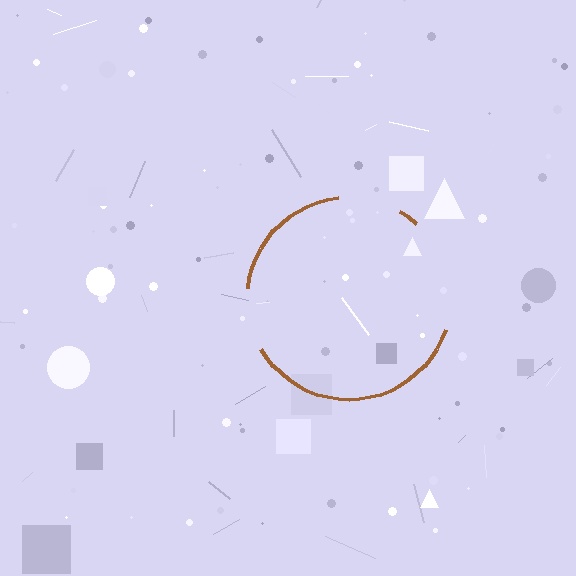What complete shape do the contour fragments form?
The contour fragments form a circle.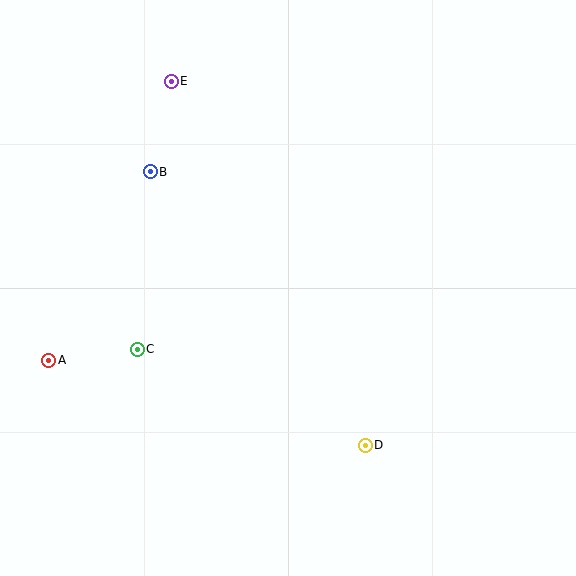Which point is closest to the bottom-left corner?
Point A is closest to the bottom-left corner.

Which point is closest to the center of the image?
Point C at (137, 349) is closest to the center.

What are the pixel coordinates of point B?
Point B is at (150, 172).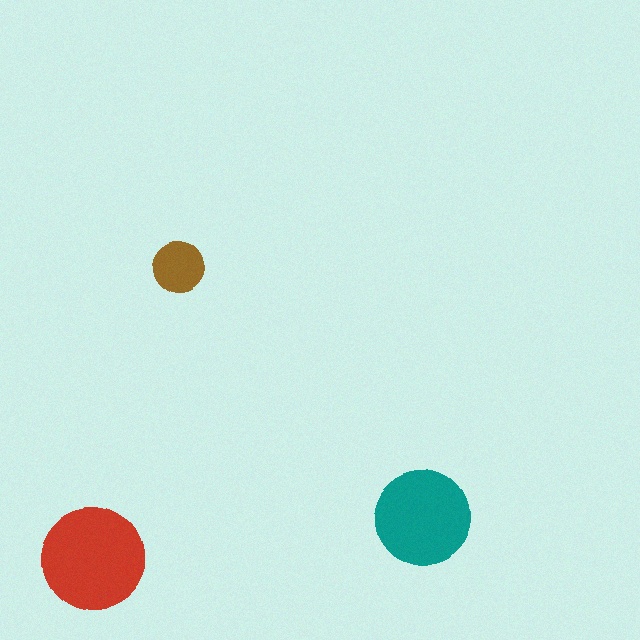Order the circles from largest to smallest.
the red one, the teal one, the brown one.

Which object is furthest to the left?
The red circle is leftmost.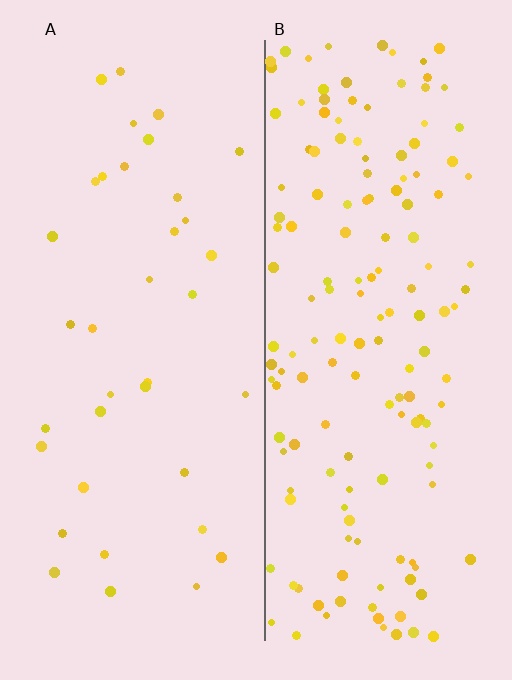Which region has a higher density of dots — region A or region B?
B (the right).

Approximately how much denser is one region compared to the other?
Approximately 4.2× — region B over region A.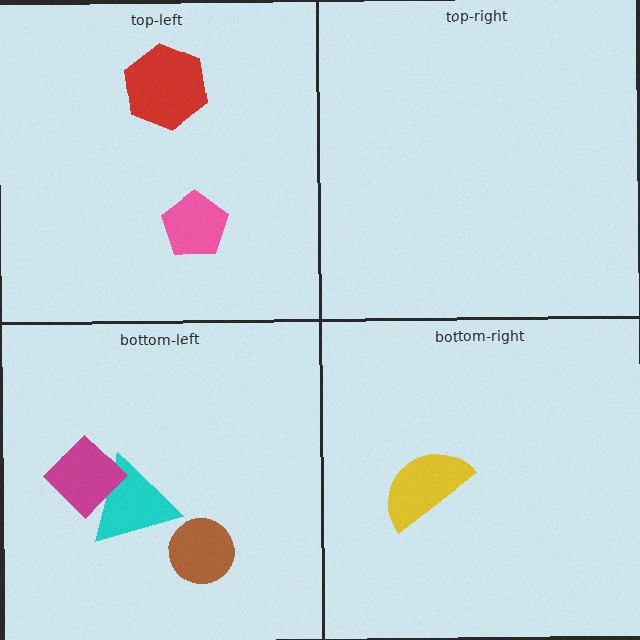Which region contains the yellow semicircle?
The bottom-right region.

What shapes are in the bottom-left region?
The cyan triangle, the magenta diamond, the brown circle.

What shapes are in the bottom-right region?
The yellow semicircle.